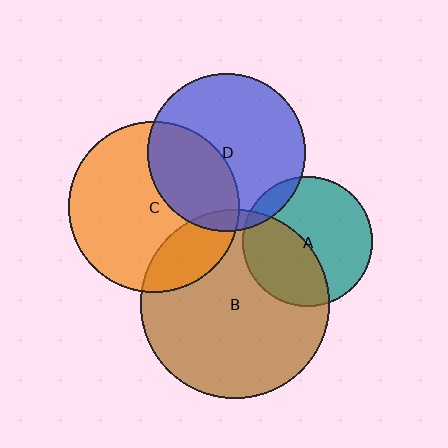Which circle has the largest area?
Circle B (brown).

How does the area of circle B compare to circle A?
Approximately 2.1 times.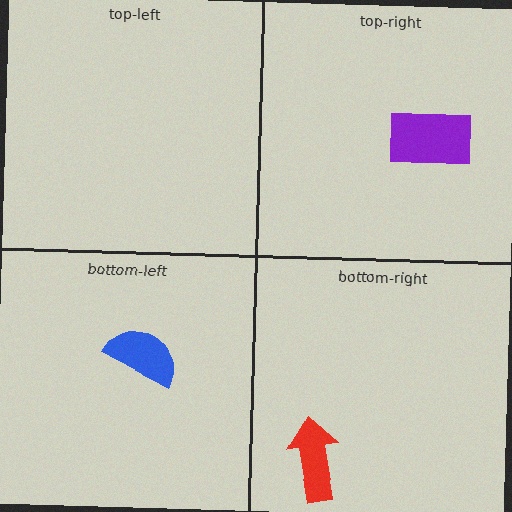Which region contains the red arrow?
The bottom-right region.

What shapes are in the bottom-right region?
The red arrow.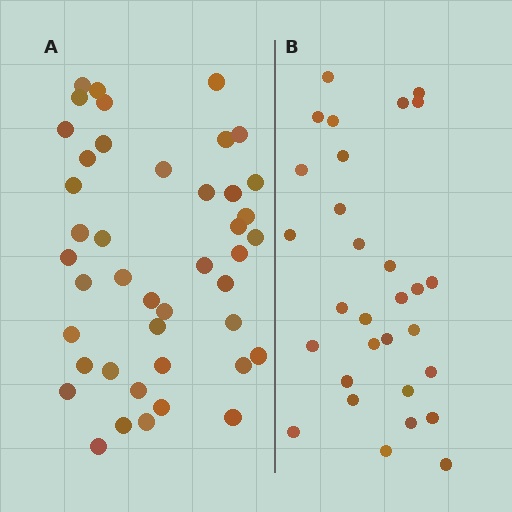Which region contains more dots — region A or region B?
Region A (the left region) has more dots.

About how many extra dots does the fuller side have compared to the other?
Region A has approximately 15 more dots than region B.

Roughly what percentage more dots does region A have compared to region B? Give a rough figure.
About 45% more.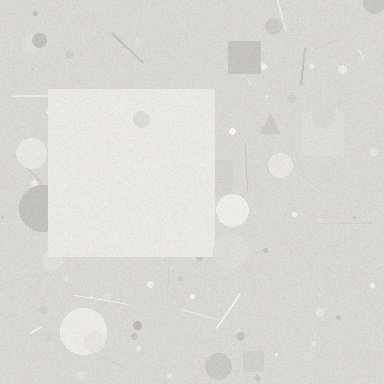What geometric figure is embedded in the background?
A square is embedded in the background.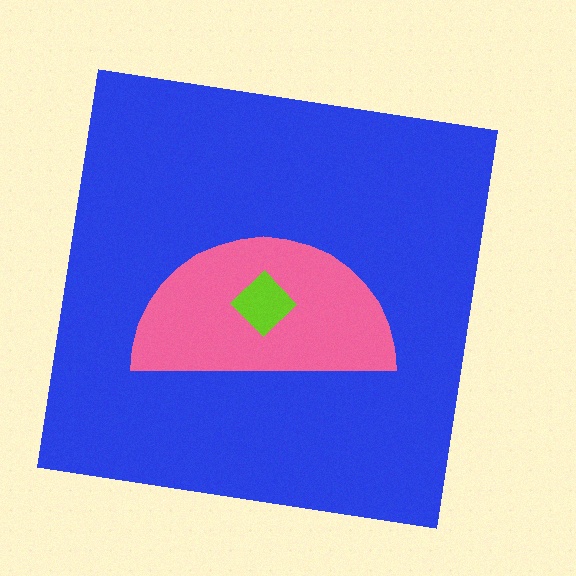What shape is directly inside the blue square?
The pink semicircle.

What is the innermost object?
The lime diamond.